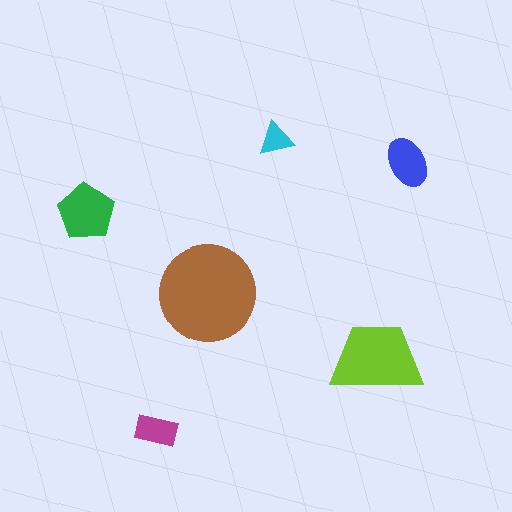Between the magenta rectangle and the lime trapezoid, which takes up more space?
The lime trapezoid.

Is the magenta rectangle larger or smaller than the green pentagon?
Smaller.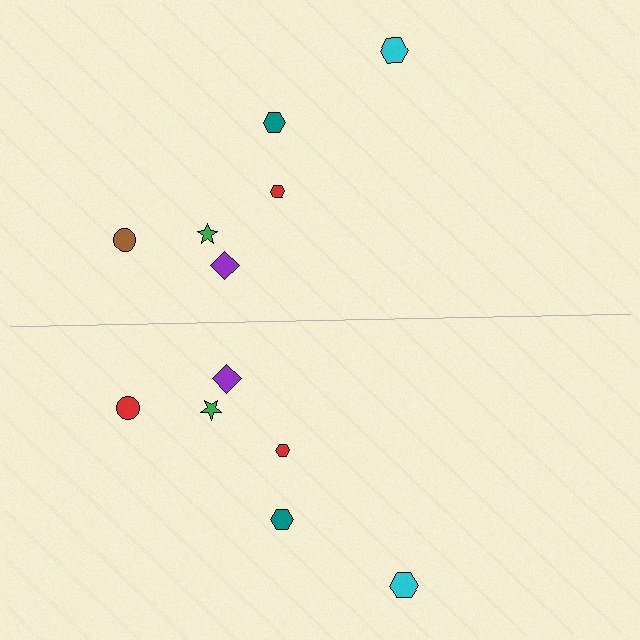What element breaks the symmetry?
The red circle on the bottom side breaks the symmetry — its mirror counterpart is brown.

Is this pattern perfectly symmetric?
No, the pattern is not perfectly symmetric. The red circle on the bottom side breaks the symmetry — its mirror counterpart is brown.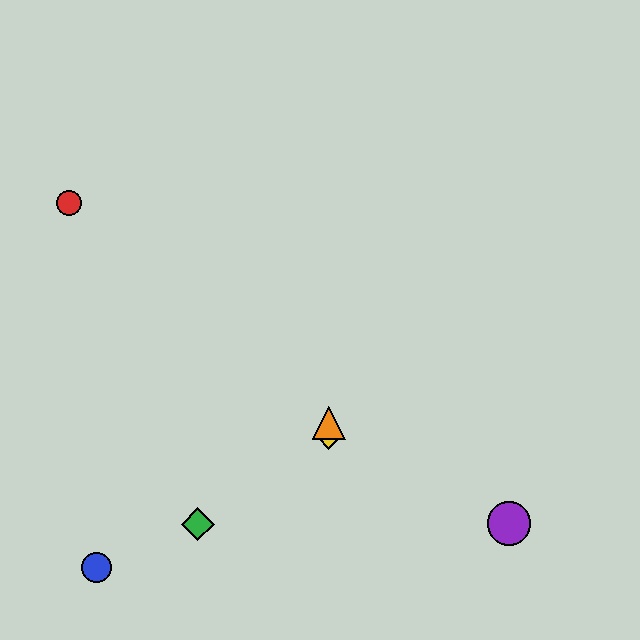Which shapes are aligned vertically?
The yellow diamond, the orange triangle are aligned vertically.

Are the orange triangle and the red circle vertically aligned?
No, the orange triangle is at x≈329 and the red circle is at x≈69.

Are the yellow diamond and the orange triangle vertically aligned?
Yes, both are at x≈329.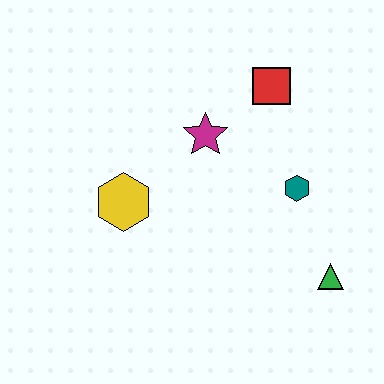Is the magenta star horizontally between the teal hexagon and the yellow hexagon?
Yes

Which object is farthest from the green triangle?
The yellow hexagon is farthest from the green triangle.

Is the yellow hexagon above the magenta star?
No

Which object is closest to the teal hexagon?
The green triangle is closest to the teal hexagon.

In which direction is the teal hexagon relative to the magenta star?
The teal hexagon is to the right of the magenta star.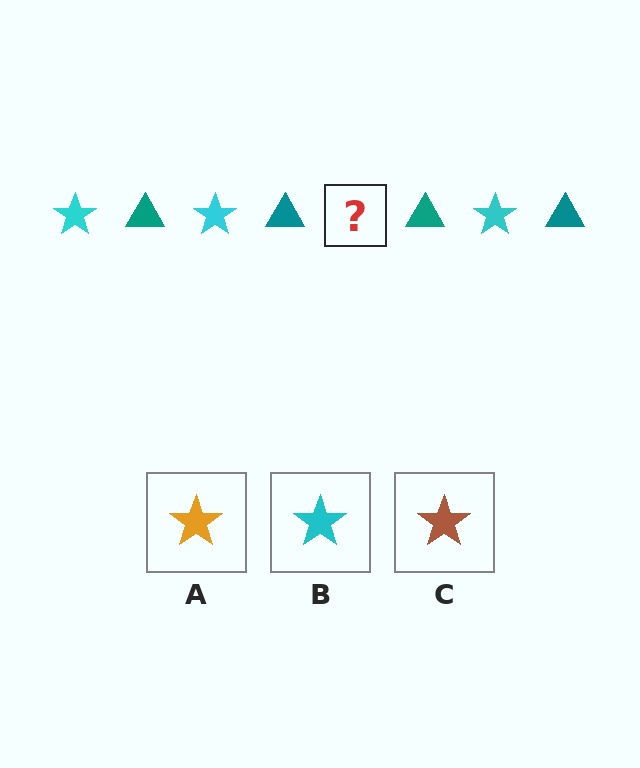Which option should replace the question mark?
Option B.